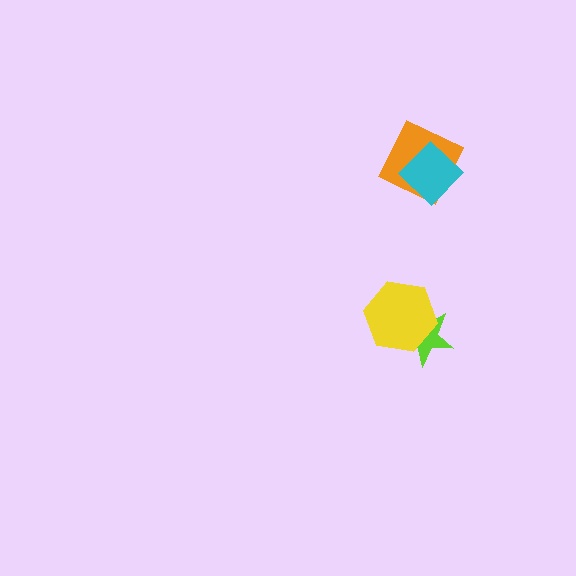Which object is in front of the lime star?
The yellow hexagon is in front of the lime star.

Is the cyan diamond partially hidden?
No, no other shape covers it.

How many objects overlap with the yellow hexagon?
1 object overlaps with the yellow hexagon.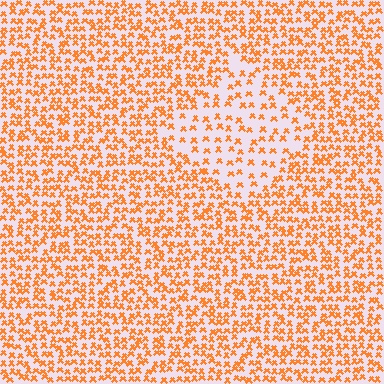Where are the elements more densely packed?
The elements are more densely packed outside the diamond boundary.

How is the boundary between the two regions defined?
The boundary is defined by a change in element density (approximately 2.0x ratio). All elements are the same color, size, and shape.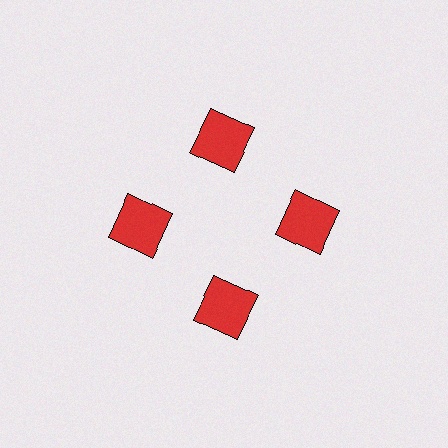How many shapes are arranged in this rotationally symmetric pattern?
There are 4 shapes, arranged in 4 groups of 1.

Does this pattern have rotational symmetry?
Yes, this pattern has 4-fold rotational symmetry. It looks the same after rotating 90 degrees around the center.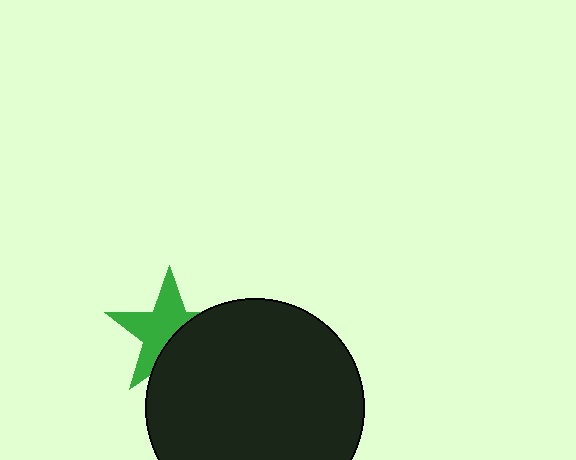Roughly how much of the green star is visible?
About half of it is visible (roughly 59%).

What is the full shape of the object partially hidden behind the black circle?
The partially hidden object is a green star.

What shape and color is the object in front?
The object in front is a black circle.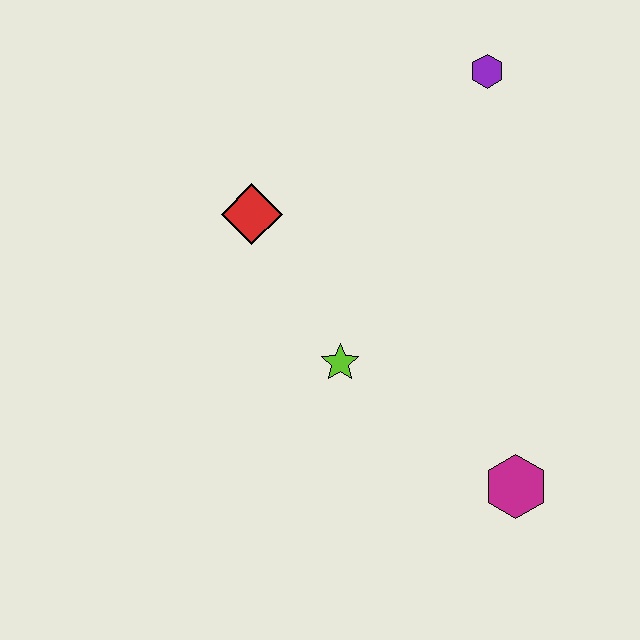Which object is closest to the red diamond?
The lime star is closest to the red diamond.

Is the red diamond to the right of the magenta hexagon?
No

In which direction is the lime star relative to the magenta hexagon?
The lime star is to the left of the magenta hexagon.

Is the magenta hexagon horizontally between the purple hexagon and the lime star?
No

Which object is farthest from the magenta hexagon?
The purple hexagon is farthest from the magenta hexagon.